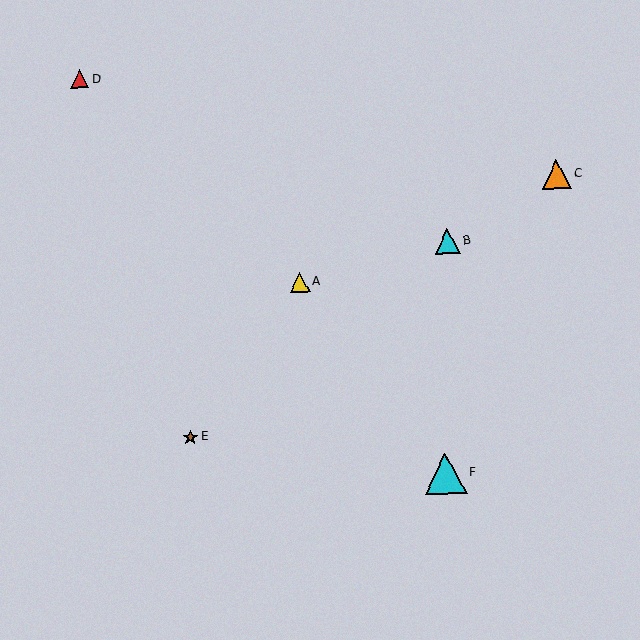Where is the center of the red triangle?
The center of the red triangle is at (80, 79).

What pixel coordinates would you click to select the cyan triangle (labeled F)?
Click at (445, 474) to select the cyan triangle F.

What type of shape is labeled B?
Shape B is a cyan triangle.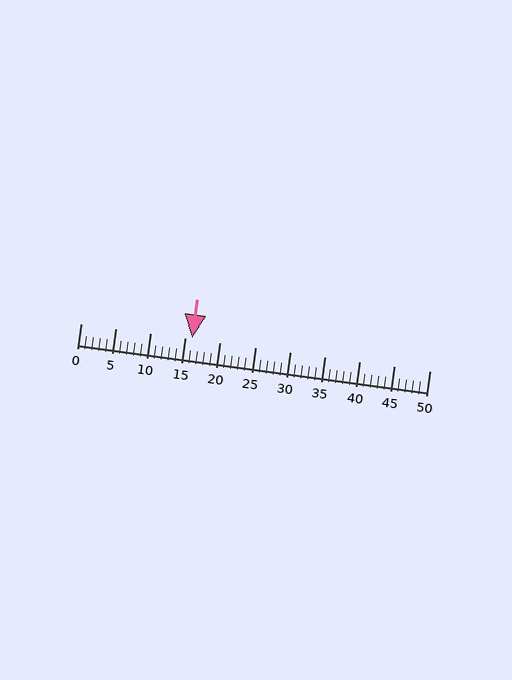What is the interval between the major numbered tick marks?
The major tick marks are spaced 5 units apart.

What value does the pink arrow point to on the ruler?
The pink arrow points to approximately 16.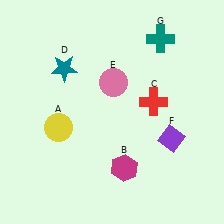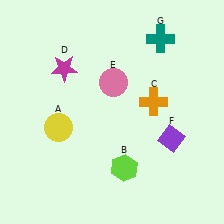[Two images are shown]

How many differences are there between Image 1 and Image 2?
There are 3 differences between the two images.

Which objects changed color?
B changed from magenta to lime. C changed from red to orange. D changed from teal to magenta.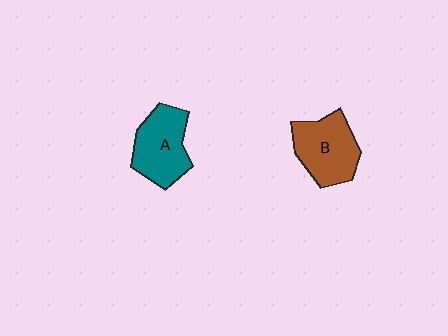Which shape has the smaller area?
Shape A (teal).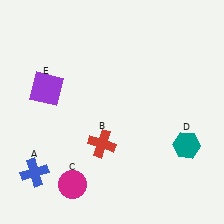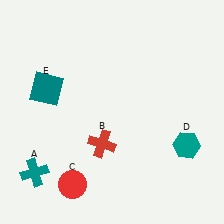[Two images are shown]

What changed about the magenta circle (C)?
In Image 1, C is magenta. In Image 2, it changed to red.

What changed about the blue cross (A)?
In Image 1, A is blue. In Image 2, it changed to teal.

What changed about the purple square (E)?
In Image 1, E is purple. In Image 2, it changed to teal.